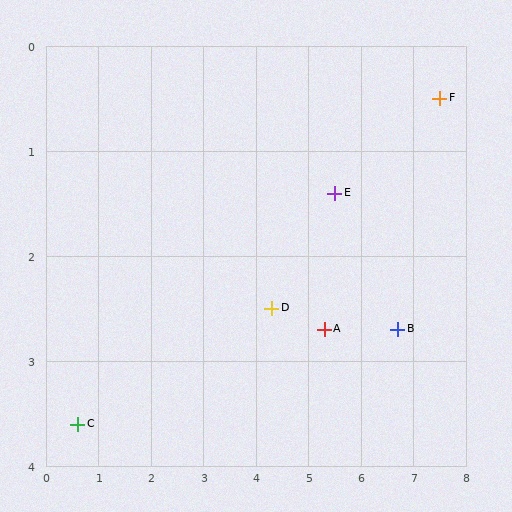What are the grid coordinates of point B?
Point B is at approximately (6.7, 2.7).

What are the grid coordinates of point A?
Point A is at approximately (5.3, 2.7).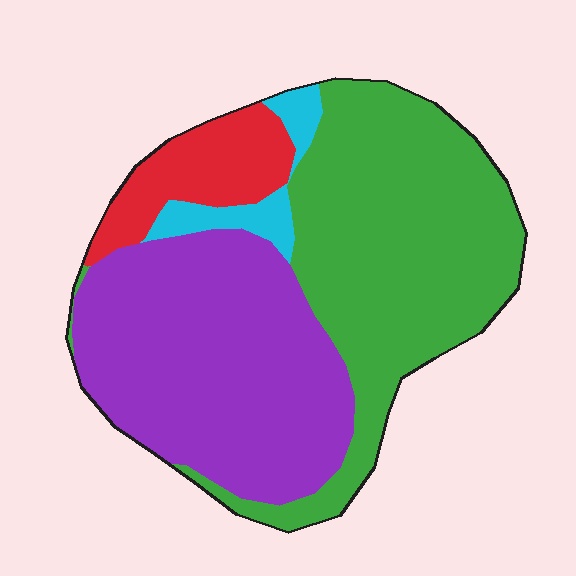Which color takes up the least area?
Cyan, at roughly 5%.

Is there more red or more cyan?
Red.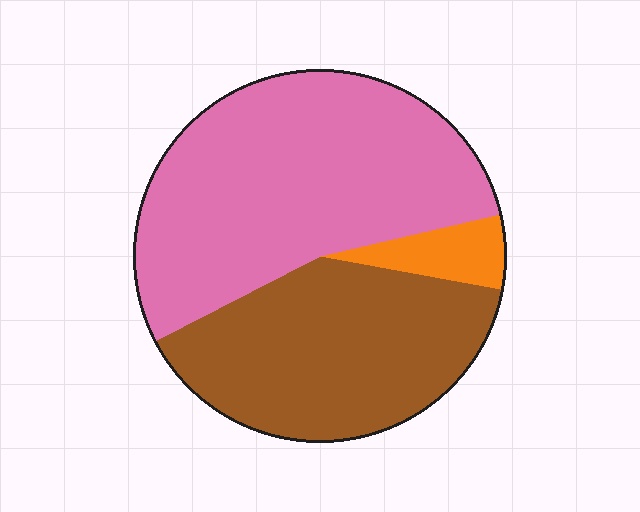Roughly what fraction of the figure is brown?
Brown covers around 40% of the figure.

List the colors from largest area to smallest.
From largest to smallest: pink, brown, orange.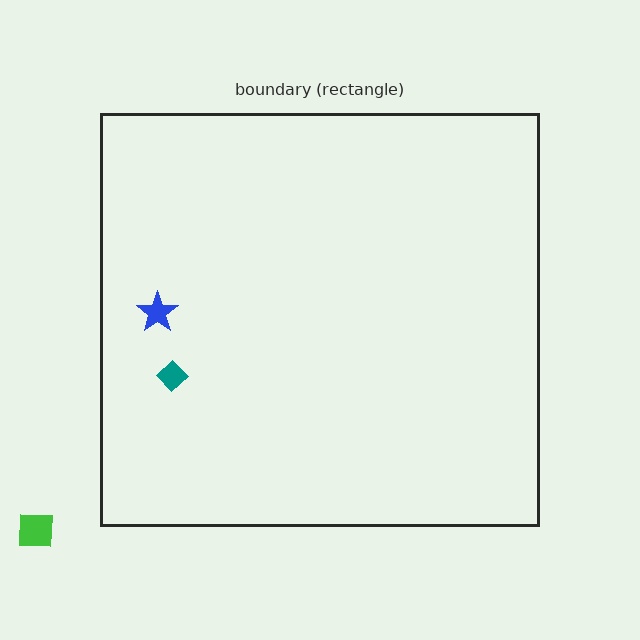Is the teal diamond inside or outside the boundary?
Inside.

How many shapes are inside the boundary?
2 inside, 1 outside.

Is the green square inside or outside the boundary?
Outside.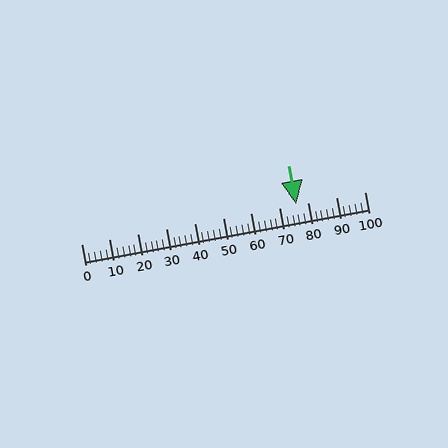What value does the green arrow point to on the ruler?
The green arrow points to approximately 76.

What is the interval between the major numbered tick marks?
The major tick marks are spaced 10 units apart.